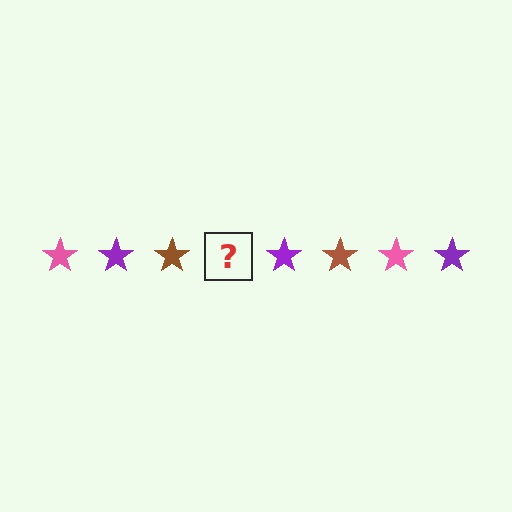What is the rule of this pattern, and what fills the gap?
The rule is that the pattern cycles through pink, purple, brown stars. The gap should be filled with a pink star.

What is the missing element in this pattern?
The missing element is a pink star.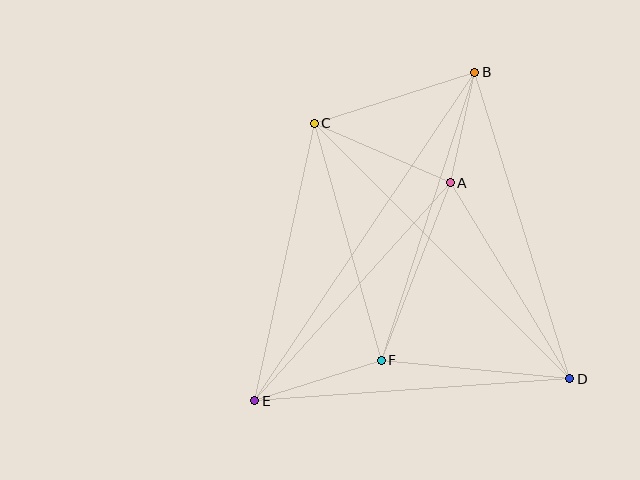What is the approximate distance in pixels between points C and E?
The distance between C and E is approximately 284 pixels.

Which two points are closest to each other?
Points A and B are closest to each other.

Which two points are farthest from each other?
Points B and E are farthest from each other.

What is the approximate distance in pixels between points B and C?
The distance between B and C is approximately 168 pixels.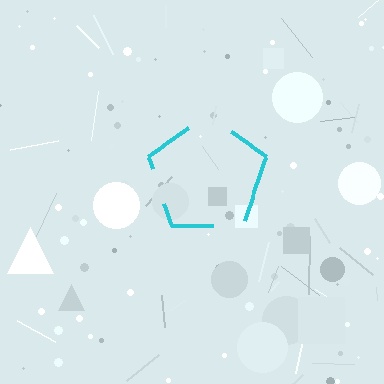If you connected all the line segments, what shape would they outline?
They would outline a pentagon.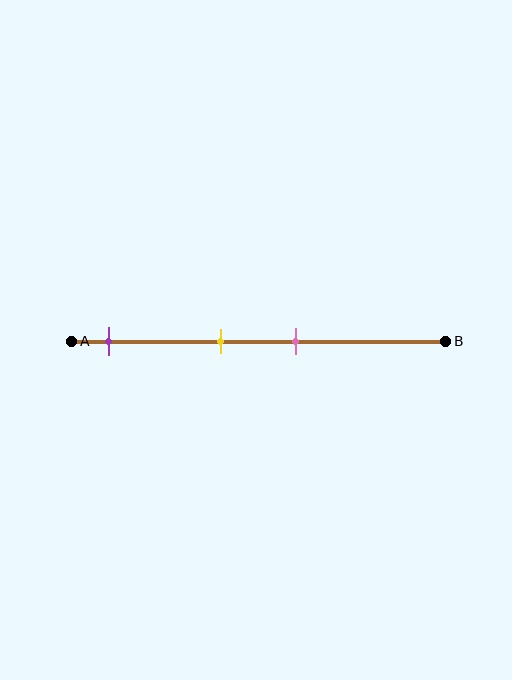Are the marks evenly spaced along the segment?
No, the marks are not evenly spaced.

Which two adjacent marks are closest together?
The yellow and pink marks are the closest adjacent pair.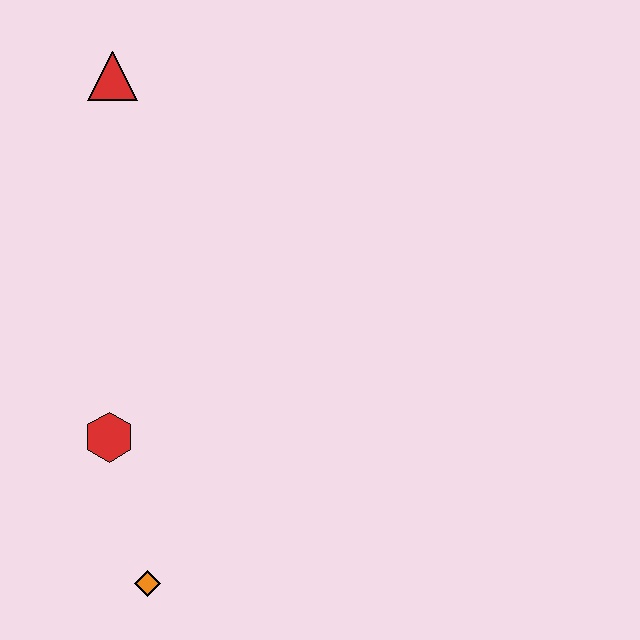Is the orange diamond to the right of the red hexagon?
Yes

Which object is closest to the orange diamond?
The red hexagon is closest to the orange diamond.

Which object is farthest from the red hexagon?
The red triangle is farthest from the red hexagon.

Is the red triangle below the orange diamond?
No